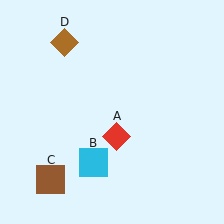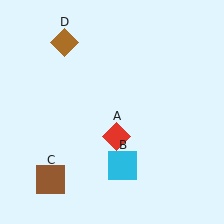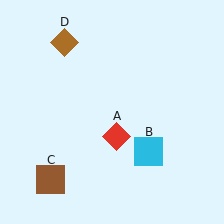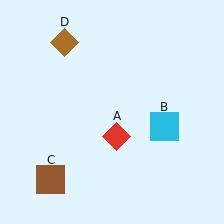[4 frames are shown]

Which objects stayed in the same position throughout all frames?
Red diamond (object A) and brown square (object C) and brown diamond (object D) remained stationary.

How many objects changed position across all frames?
1 object changed position: cyan square (object B).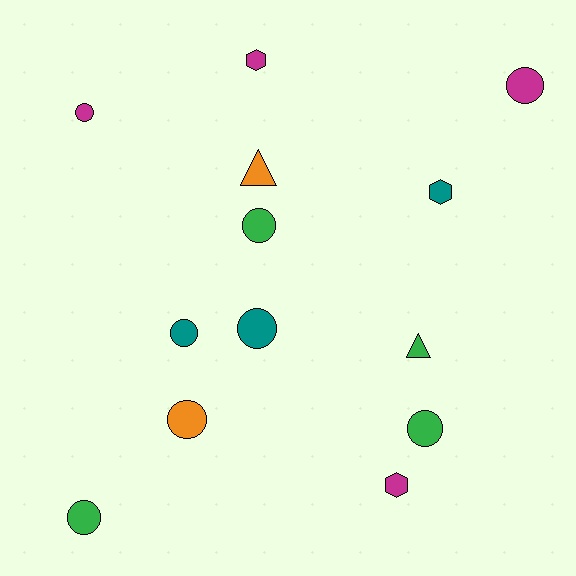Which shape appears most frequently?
Circle, with 8 objects.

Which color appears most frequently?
Green, with 4 objects.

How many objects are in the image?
There are 13 objects.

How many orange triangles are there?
There is 1 orange triangle.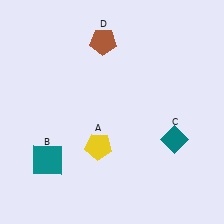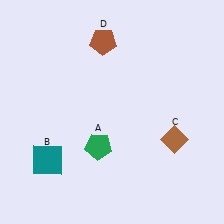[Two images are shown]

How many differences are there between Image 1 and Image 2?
There are 2 differences between the two images.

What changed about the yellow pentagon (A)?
In Image 1, A is yellow. In Image 2, it changed to green.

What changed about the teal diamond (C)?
In Image 1, C is teal. In Image 2, it changed to brown.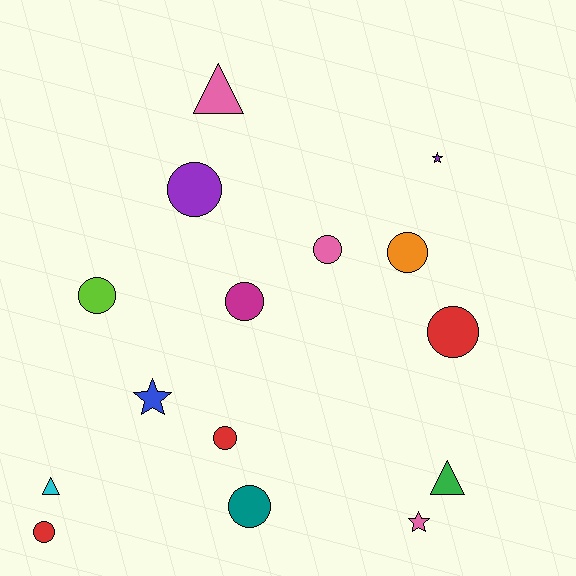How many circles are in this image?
There are 9 circles.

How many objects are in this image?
There are 15 objects.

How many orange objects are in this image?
There is 1 orange object.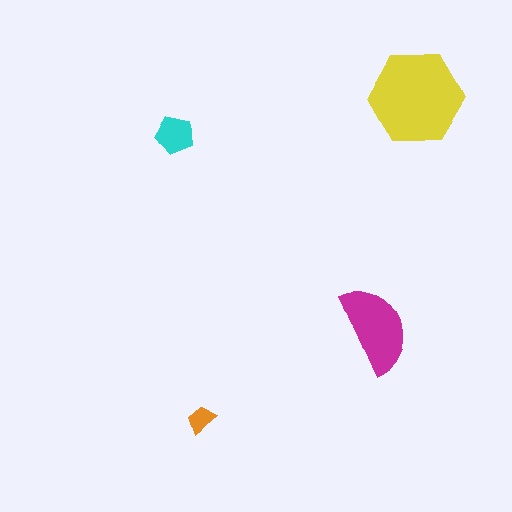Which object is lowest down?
The orange trapezoid is bottommost.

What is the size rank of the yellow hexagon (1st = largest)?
1st.